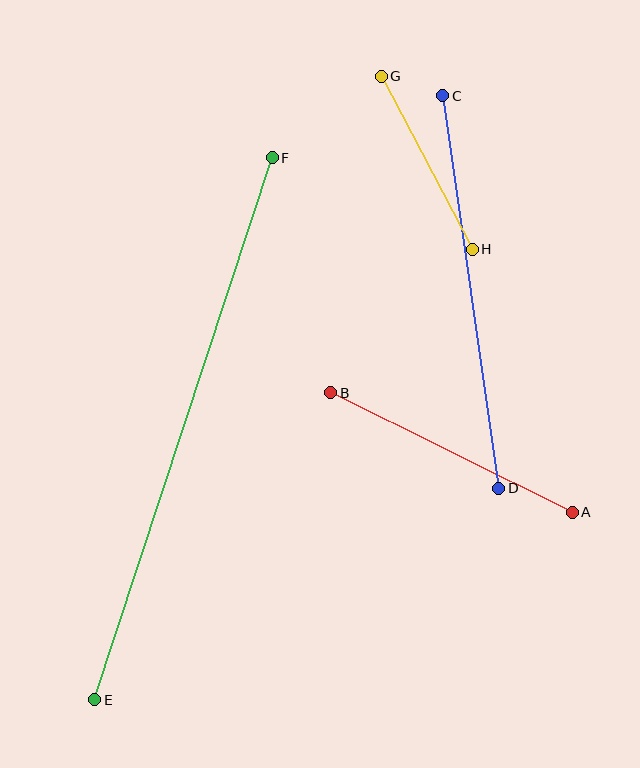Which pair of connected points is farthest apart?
Points E and F are farthest apart.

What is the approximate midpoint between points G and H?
The midpoint is at approximately (427, 163) pixels.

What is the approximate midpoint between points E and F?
The midpoint is at approximately (183, 429) pixels.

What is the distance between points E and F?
The distance is approximately 571 pixels.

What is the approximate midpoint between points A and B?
The midpoint is at approximately (452, 452) pixels.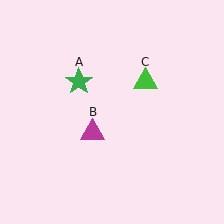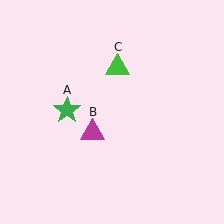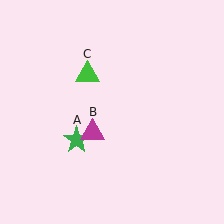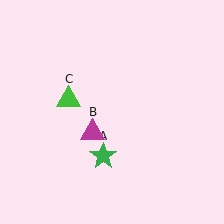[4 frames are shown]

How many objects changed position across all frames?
2 objects changed position: green star (object A), green triangle (object C).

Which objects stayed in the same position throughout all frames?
Magenta triangle (object B) remained stationary.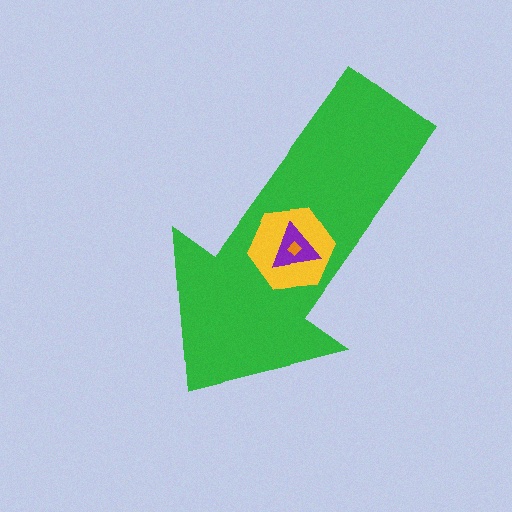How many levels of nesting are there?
4.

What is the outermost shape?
The green arrow.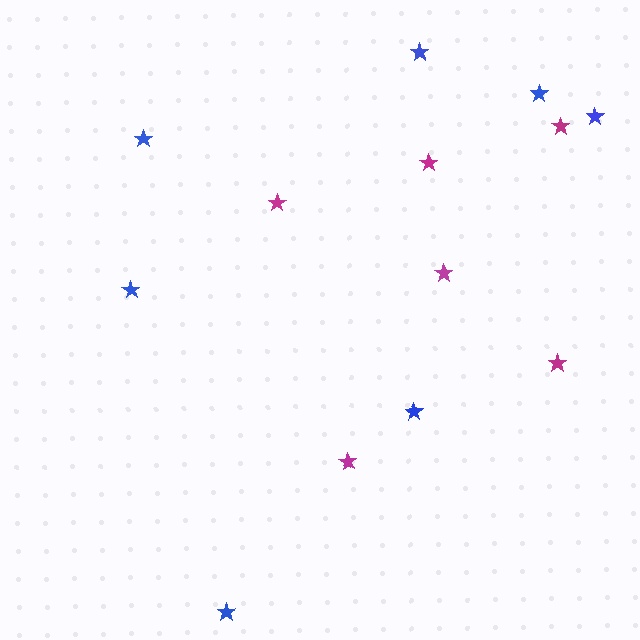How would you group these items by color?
There are 2 groups: one group of blue stars (7) and one group of magenta stars (6).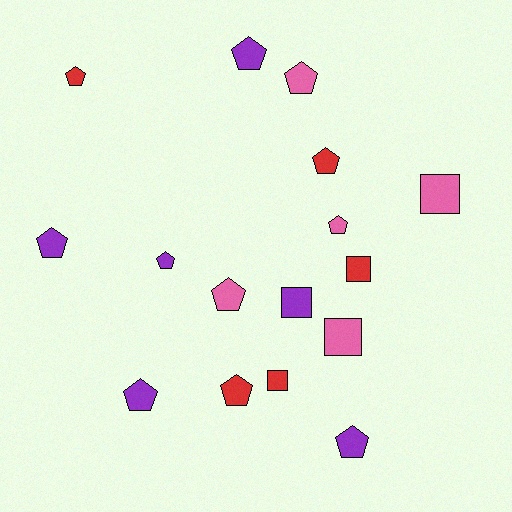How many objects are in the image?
There are 16 objects.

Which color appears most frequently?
Purple, with 6 objects.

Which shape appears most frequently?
Pentagon, with 11 objects.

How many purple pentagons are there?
There are 5 purple pentagons.